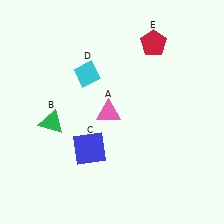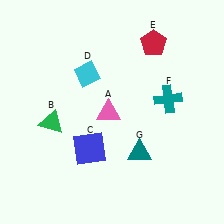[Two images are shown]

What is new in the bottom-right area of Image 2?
A teal triangle (G) was added in the bottom-right area of Image 2.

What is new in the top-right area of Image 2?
A teal cross (F) was added in the top-right area of Image 2.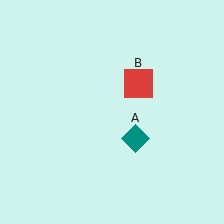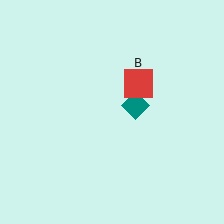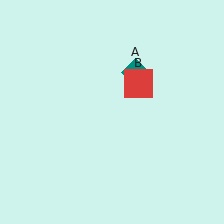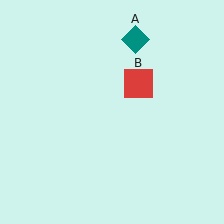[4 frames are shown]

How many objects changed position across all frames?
1 object changed position: teal diamond (object A).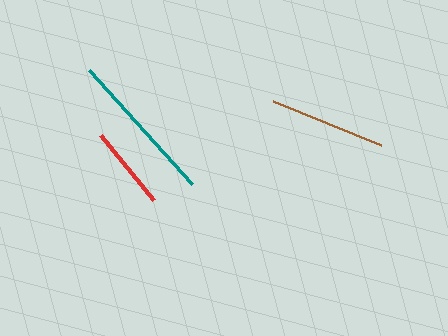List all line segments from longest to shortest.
From longest to shortest: teal, brown, red.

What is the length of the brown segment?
The brown segment is approximately 117 pixels long.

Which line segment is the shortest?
The red line is the shortest at approximately 84 pixels.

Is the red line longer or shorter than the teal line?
The teal line is longer than the red line.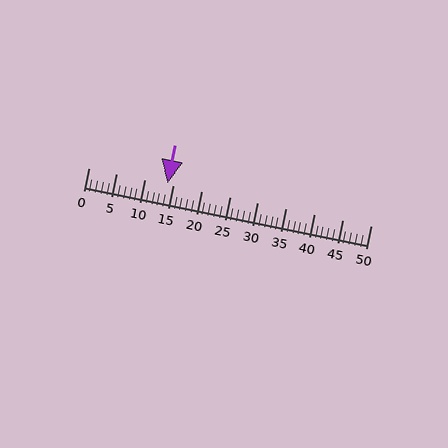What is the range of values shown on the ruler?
The ruler shows values from 0 to 50.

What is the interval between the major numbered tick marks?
The major tick marks are spaced 5 units apart.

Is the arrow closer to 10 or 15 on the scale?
The arrow is closer to 15.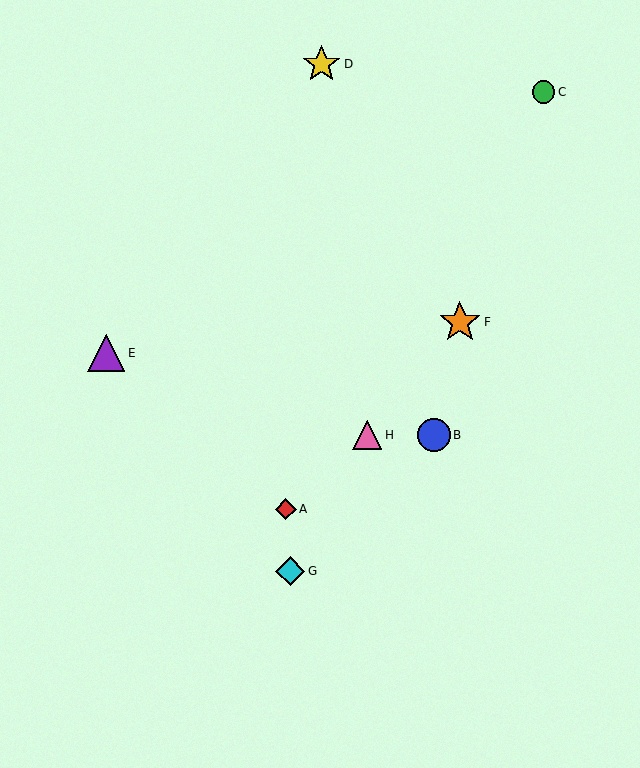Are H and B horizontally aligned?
Yes, both are at y≈435.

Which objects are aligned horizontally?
Objects B, H are aligned horizontally.